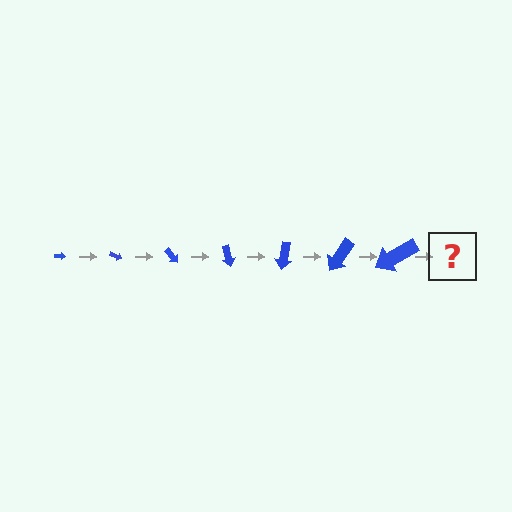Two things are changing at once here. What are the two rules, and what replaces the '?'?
The two rules are that the arrow grows larger each step and it rotates 25 degrees each step. The '?' should be an arrow, larger than the previous one and rotated 175 degrees from the start.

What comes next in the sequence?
The next element should be an arrow, larger than the previous one and rotated 175 degrees from the start.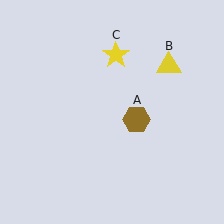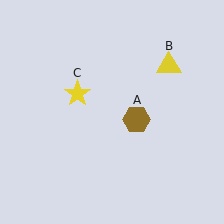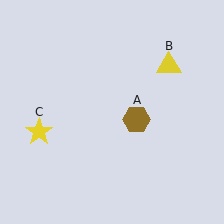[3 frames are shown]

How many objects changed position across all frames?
1 object changed position: yellow star (object C).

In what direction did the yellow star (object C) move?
The yellow star (object C) moved down and to the left.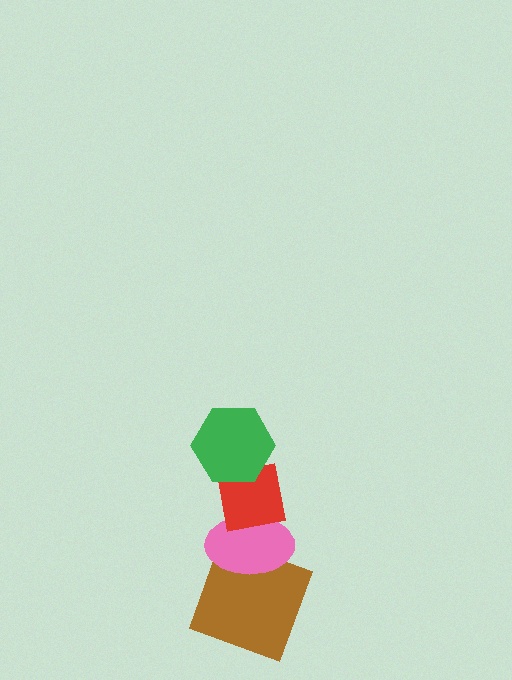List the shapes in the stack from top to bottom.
From top to bottom: the green hexagon, the red square, the pink ellipse, the brown square.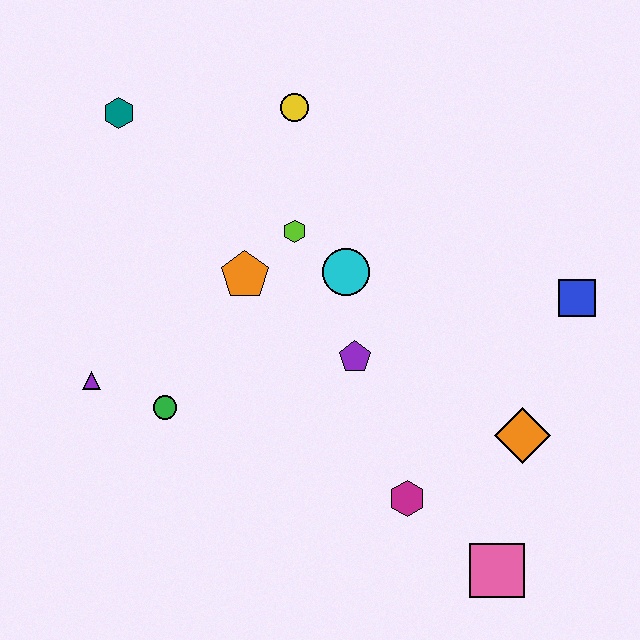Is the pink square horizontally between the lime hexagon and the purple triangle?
No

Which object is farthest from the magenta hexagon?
The teal hexagon is farthest from the magenta hexagon.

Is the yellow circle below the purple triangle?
No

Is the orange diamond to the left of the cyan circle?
No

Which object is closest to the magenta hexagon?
The pink square is closest to the magenta hexagon.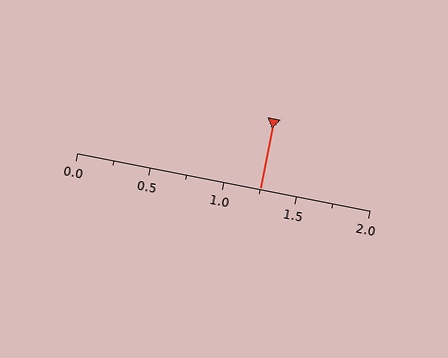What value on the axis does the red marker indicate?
The marker indicates approximately 1.25.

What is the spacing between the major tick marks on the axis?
The major ticks are spaced 0.5 apart.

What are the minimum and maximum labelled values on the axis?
The axis runs from 0.0 to 2.0.